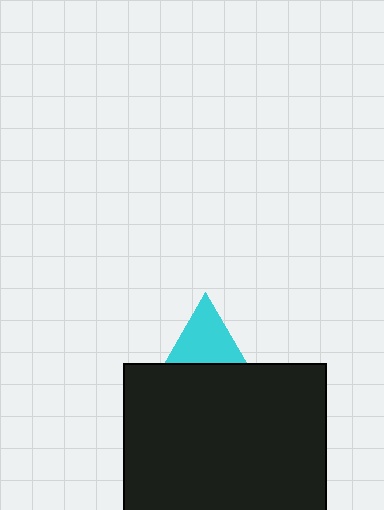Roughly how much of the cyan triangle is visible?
A small part of it is visible (roughly 38%).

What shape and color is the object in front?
The object in front is a black square.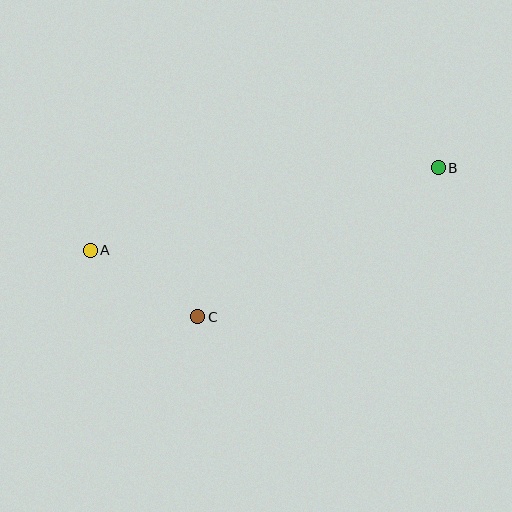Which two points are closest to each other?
Points A and C are closest to each other.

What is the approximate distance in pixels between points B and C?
The distance between B and C is approximately 283 pixels.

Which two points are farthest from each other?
Points A and B are farthest from each other.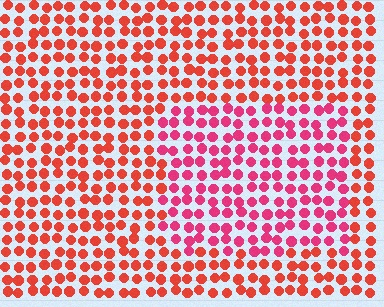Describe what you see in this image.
The image is filled with small red elements in a uniform arrangement. A rectangle-shaped region is visible where the elements are tinted to a slightly different hue, forming a subtle color boundary.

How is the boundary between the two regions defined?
The boundary is defined purely by a slight shift in hue (about 29 degrees). Spacing, size, and orientation are identical on both sides.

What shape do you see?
I see a rectangle.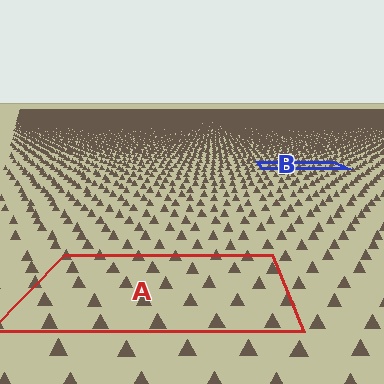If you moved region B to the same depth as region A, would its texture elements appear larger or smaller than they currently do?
They would appear larger. At a closer depth, the same texture elements are projected at a bigger on-screen size.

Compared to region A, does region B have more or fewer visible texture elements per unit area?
Region B has more texture elements per unit area — they are packed more densely because it is farther away.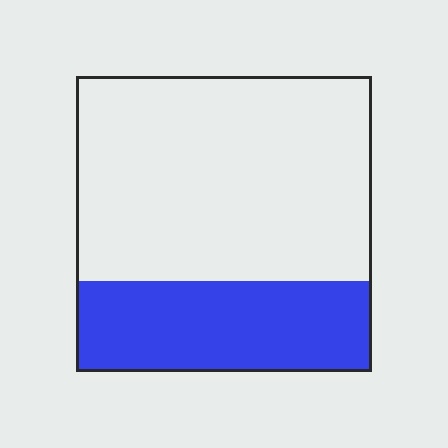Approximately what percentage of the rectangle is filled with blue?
Approximately 30%.